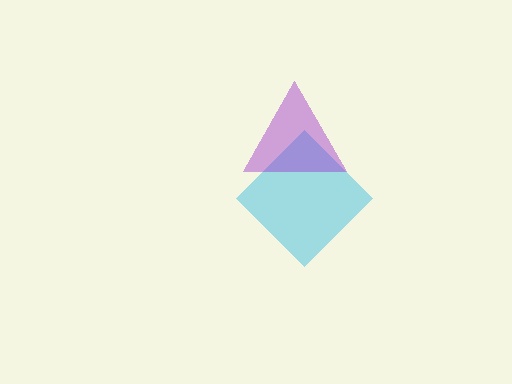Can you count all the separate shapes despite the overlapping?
Yes, there are 2 separate shapes.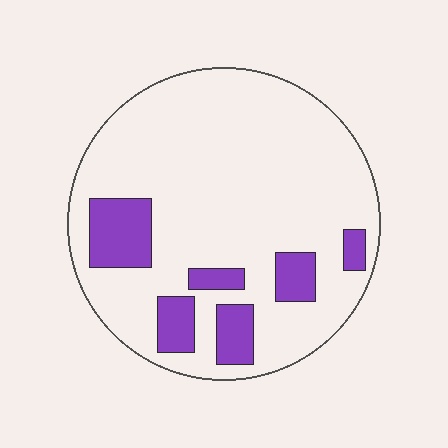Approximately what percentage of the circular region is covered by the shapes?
Approximately 15%.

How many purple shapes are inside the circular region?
6.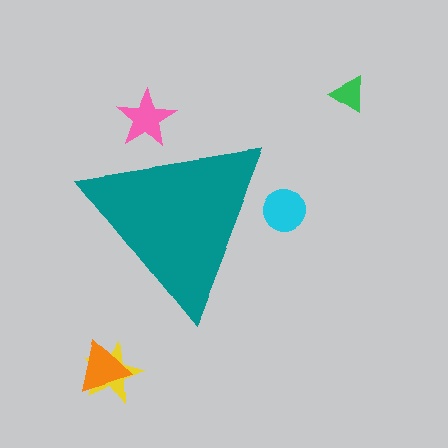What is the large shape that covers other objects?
A teal triangle.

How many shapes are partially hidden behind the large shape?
2 shapes are partially hidden.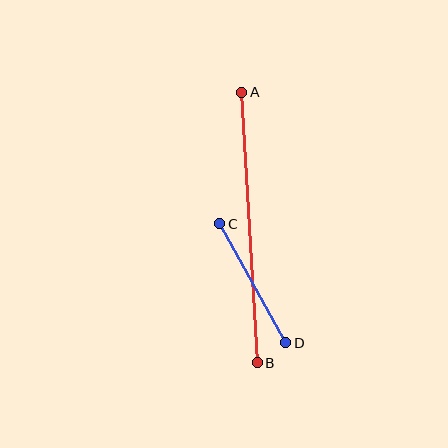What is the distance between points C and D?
The distance is approximately 136 pixels.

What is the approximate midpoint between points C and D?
The midpoint is at approximately (253, 283) pixels.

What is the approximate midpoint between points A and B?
The midpoint is at approximately (250, 227) pixels.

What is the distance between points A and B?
The distance is approximately 271 pixels.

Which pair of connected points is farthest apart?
Points A and B are farthest apart.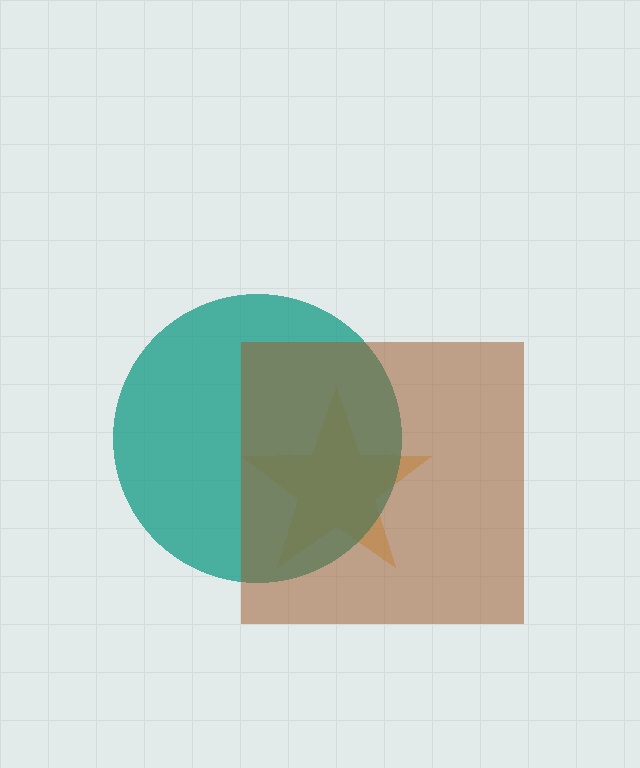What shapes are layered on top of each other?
The layered shapes are: an orange star, a teal circle, a brown square.